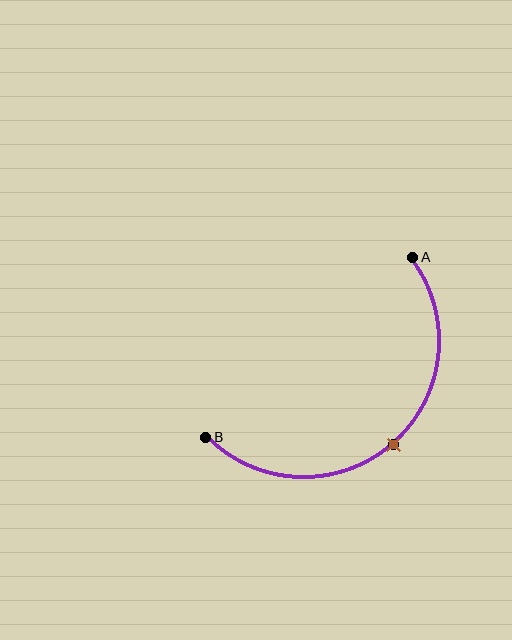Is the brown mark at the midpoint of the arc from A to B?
Yes. The brown mark lies on the arc at equal arc-length from both A and B — it is the arc midpoint.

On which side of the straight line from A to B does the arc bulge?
The arc bulges below and to the right of the straight line connecting A and B.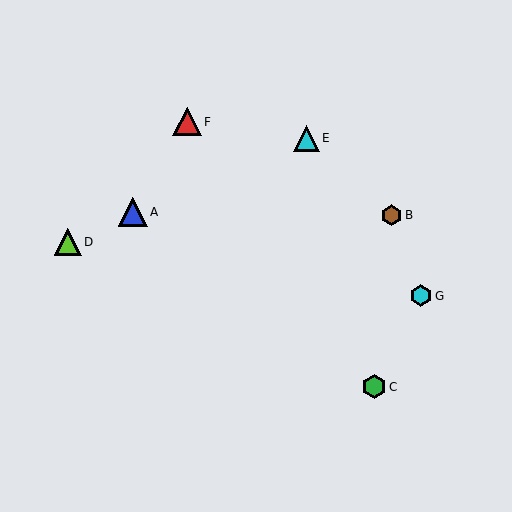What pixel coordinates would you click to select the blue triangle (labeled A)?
Click at (133, 212) to select the blue triangle A.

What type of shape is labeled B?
Shape B is a brown hexagon.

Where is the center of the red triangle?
The center of the red triangle is at (187, 122).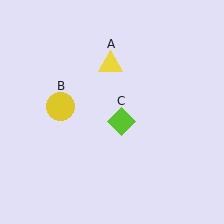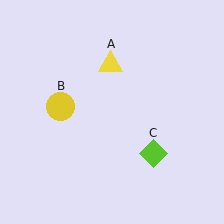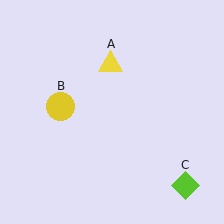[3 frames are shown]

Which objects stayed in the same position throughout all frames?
Yellow triangle (object A) and yellow circle (object B) remained stationary.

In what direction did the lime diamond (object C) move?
The lime diamond (object C) moved down and to the right.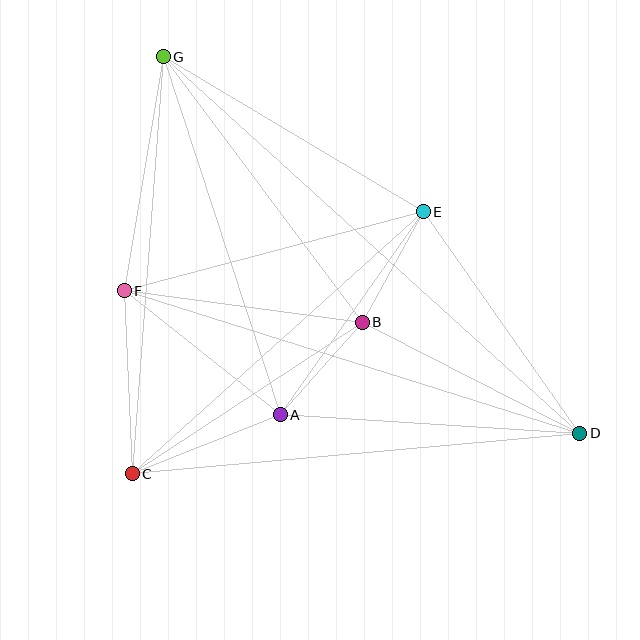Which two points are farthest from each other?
Points D and G are farthest from each other.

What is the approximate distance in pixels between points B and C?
The distance between B and C is approximately 275 pixels.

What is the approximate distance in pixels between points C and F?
The distance between C and F is approximately 183 pixels.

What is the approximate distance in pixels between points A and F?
The distance between A and F is approximately 199 pixels.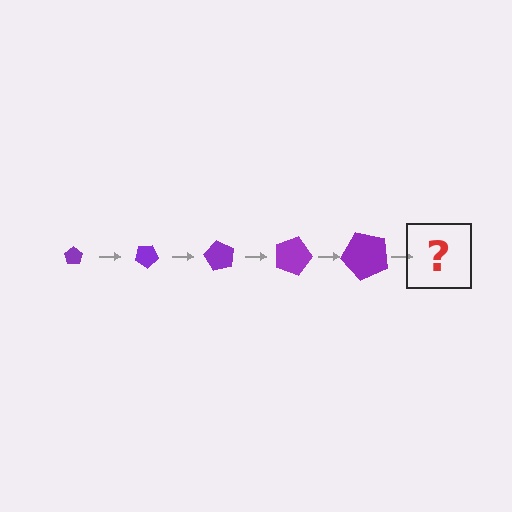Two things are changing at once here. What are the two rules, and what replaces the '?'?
The two rules are that the pentagon grows larger each step and it rotates 30 degrees each step. The '?' should be a pentagon, larger than the previous one and rotated 150 degrees from the start.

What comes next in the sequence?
The next element should be a pentagon, larger than the previous one and rotated 150 degrees from the start.